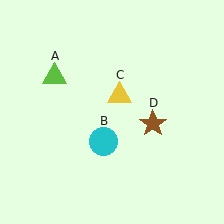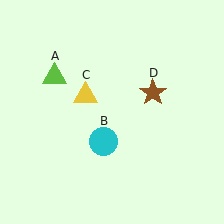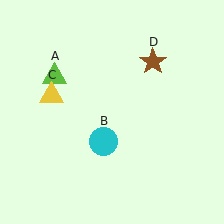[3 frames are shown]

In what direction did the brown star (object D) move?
The brown star (object D) moved up.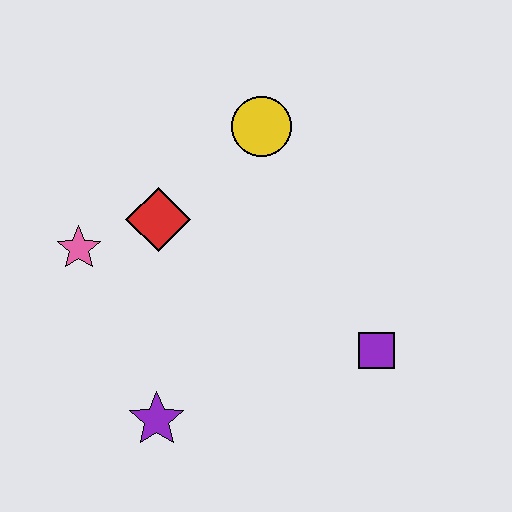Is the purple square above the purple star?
Yes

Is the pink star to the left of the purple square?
Yes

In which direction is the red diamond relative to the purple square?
The red diamond is to the left of the purple square.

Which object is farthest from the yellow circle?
The purple star is farthest from the yellow circle.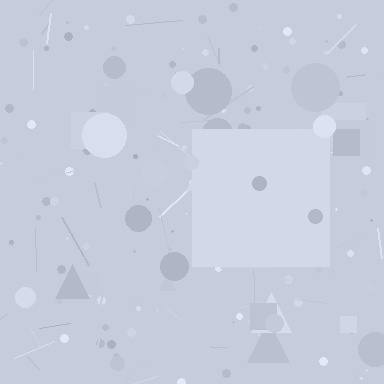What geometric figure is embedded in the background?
A square is embedded in the background.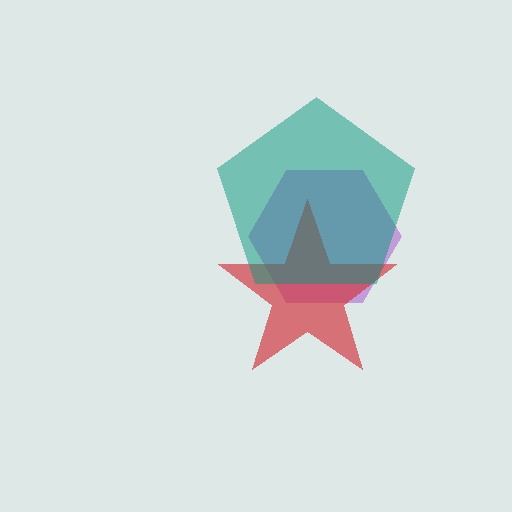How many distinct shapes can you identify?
There are 3 distinct shapes: a purple hexagon, a red star, a teal pentagon.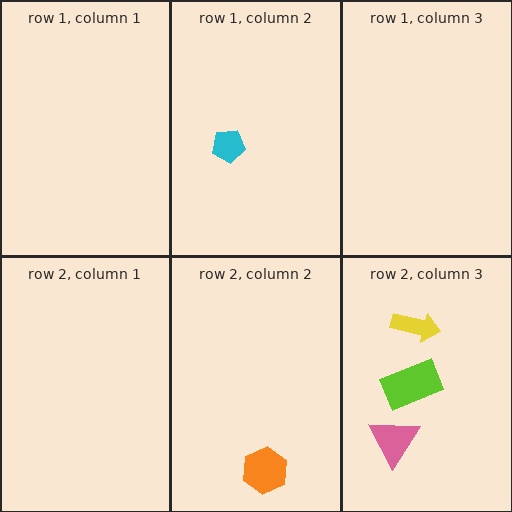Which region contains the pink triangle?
The row 2, column 3 region.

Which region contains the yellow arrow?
The row 2, column 3 region.